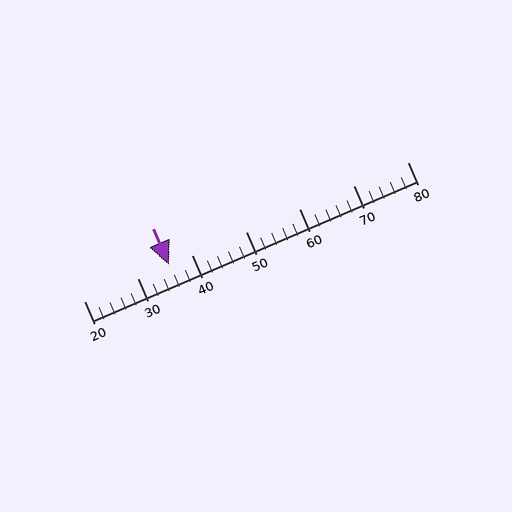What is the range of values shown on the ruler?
The ruler shows values from 20 to 80.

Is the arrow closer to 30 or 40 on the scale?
The arrow is closer to 40.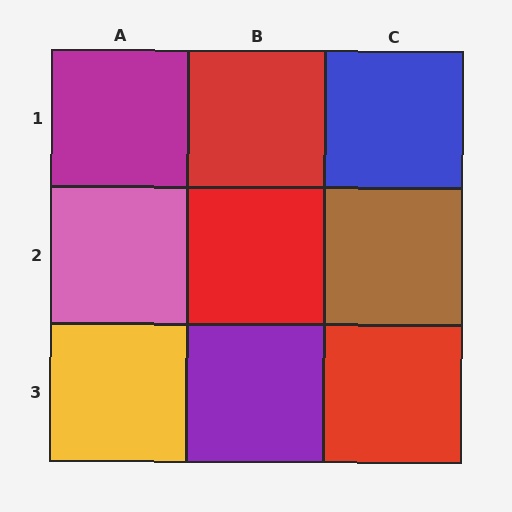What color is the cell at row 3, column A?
Yellow.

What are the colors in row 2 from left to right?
Pink, red, brown.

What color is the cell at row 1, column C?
Blue.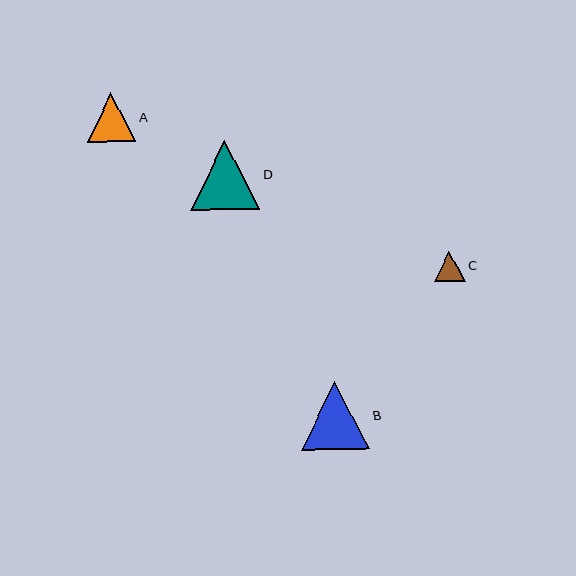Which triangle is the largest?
Triangle D is the largest with a size of approximately 69 pixels.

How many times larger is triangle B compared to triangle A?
Triangle B is approximately 1.4 times the size of triangle A.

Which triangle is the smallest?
Triangle C is the smallest with a size of approximately 31 pixels.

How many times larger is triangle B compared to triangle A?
Triangle B is approximately 1.4 times the size of triangle A.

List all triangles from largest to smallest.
From largest to smallest: D, B, A, C.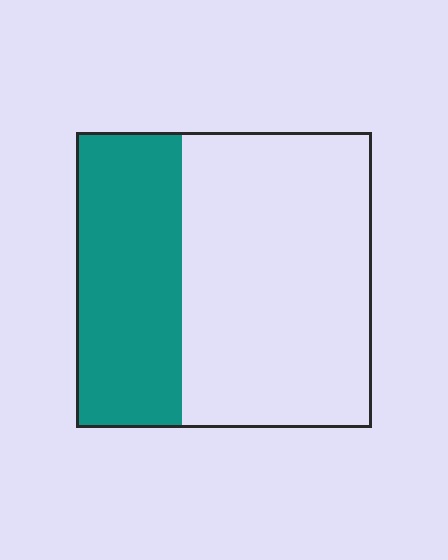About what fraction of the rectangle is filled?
About three eighths (3/8).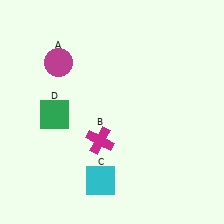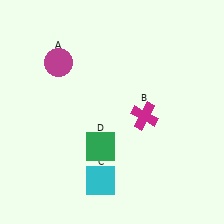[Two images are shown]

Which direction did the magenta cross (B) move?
The magenta cross (B) moved right.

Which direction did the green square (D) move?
The green square (D) moved right.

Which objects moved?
The objects that moved are: the magenta cross (B), the green square (D).